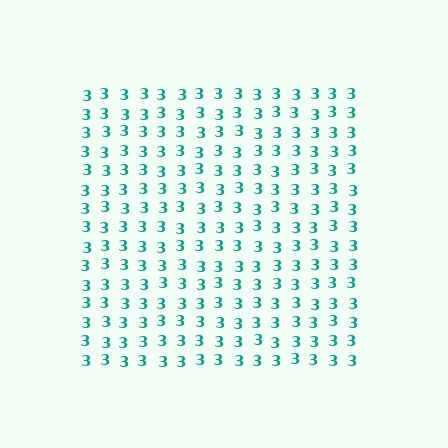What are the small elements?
The small elements are digit 3's.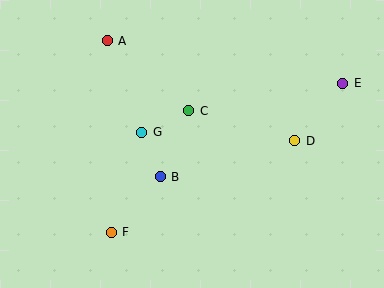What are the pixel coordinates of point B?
Point B is at (160, 177).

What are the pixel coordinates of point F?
Point F is at (111, 232).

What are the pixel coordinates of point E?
Point E is at (343, 83).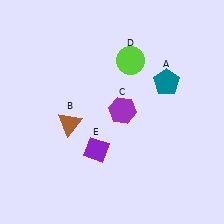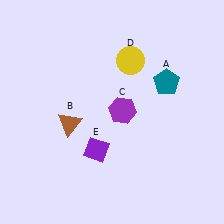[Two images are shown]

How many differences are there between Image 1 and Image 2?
There is 1 difference between the two images.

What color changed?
The circle (D) changed from lime in Image 1 to yellow in Image 2.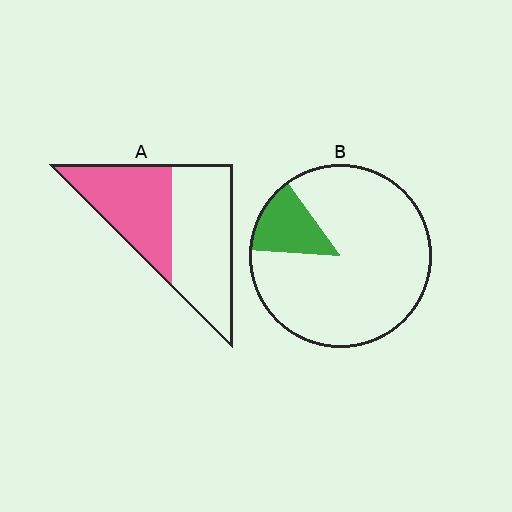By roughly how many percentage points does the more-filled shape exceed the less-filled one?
By roughly 30 percentage points (A over B).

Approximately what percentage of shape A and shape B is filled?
A is approximately 45% and B is approximately 15%.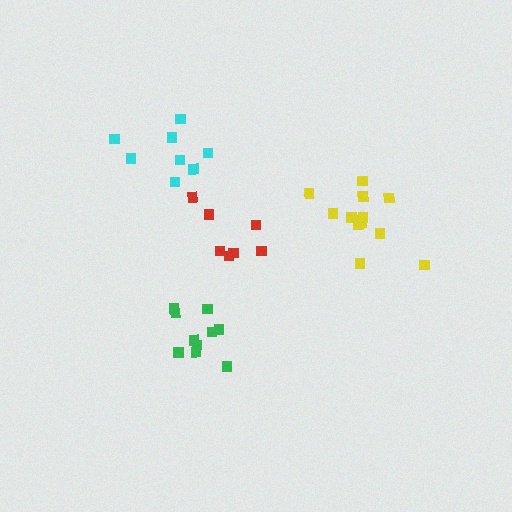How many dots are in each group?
Group 1: 13 dots, Group 2: 8 dots, Group 3: 10 dots, Group 4: 7 dots (38 total).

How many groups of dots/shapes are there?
There are 4 groups.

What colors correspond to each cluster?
The clusters are colored: yellow, cyan, green, red.